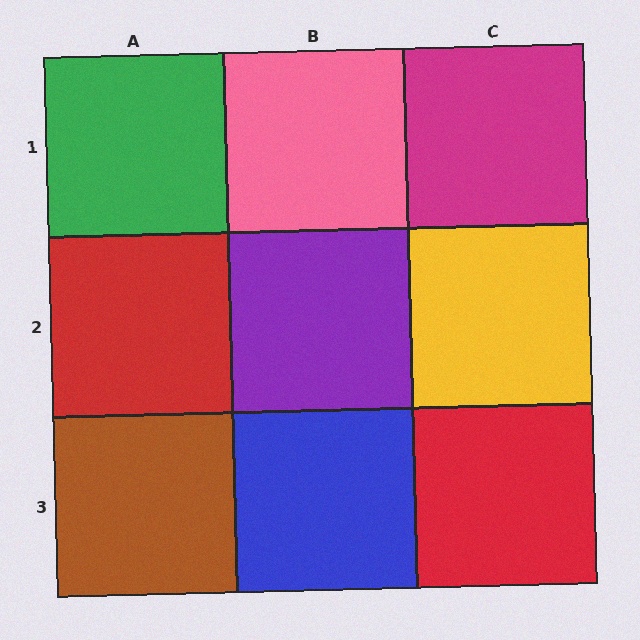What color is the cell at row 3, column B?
Blue.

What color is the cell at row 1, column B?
Pink.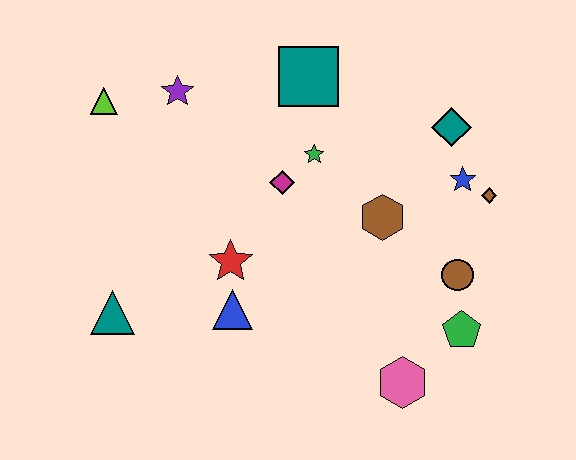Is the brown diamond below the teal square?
Yes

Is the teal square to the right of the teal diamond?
No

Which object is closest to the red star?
The blue triangle is closest to the red star.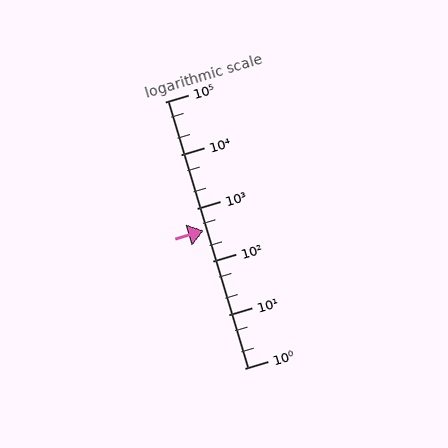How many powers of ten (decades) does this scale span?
The scale spans 5 decades, from 1 to 100000.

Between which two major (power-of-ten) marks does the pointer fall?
The pointer is between 100 and 1000.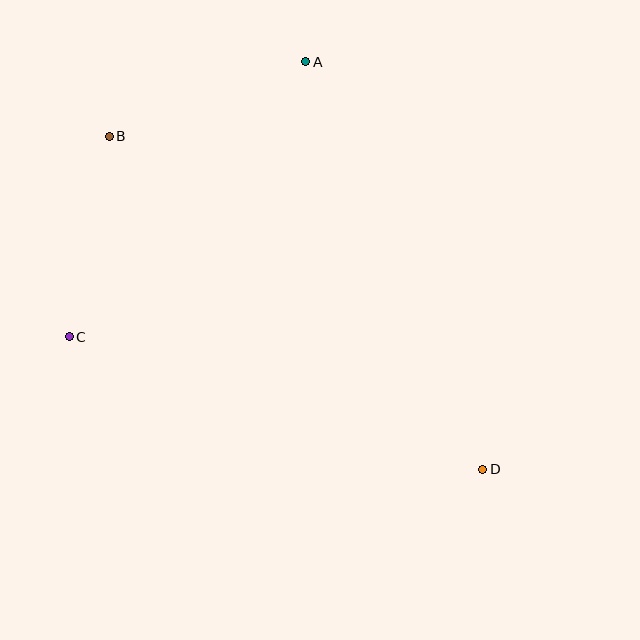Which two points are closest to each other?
Points B and C are closest to each other.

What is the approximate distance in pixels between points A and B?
The distance between A and B is approximately 210 pixels.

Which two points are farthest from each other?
Points B and D are farthest from each other.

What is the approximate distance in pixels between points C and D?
The distance between C and D is approximately 435 pixels.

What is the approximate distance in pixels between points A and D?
The distance between A and D is approximately 445 pixels.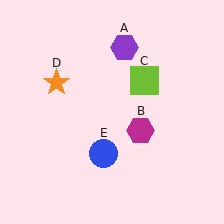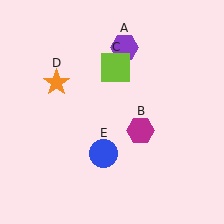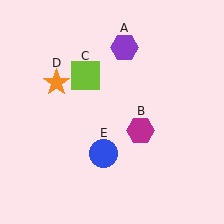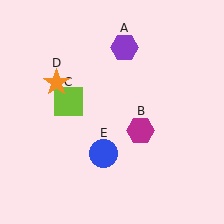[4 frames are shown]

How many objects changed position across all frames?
1 object changed position: lime square (object C).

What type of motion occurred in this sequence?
The lime square (object C) rotated counterclockwise around the center of the scene.